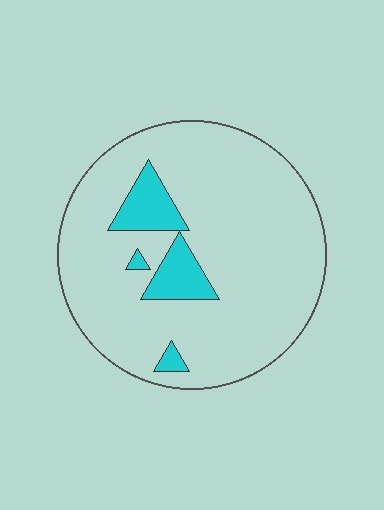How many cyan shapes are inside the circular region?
4.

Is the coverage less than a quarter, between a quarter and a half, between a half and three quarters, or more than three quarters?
Less than a quarter.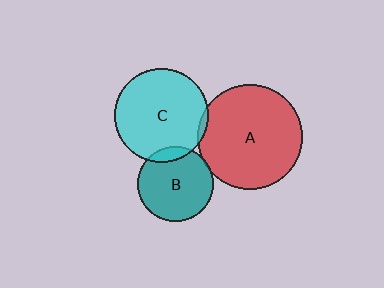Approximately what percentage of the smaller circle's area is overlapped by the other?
Approximately 5%.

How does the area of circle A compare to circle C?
Approximately 1.2 times.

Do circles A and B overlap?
Yes.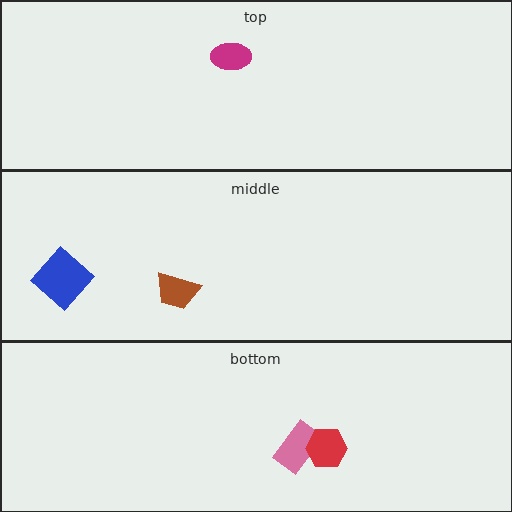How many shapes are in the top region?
1.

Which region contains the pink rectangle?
The bottom region.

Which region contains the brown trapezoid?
The middle region.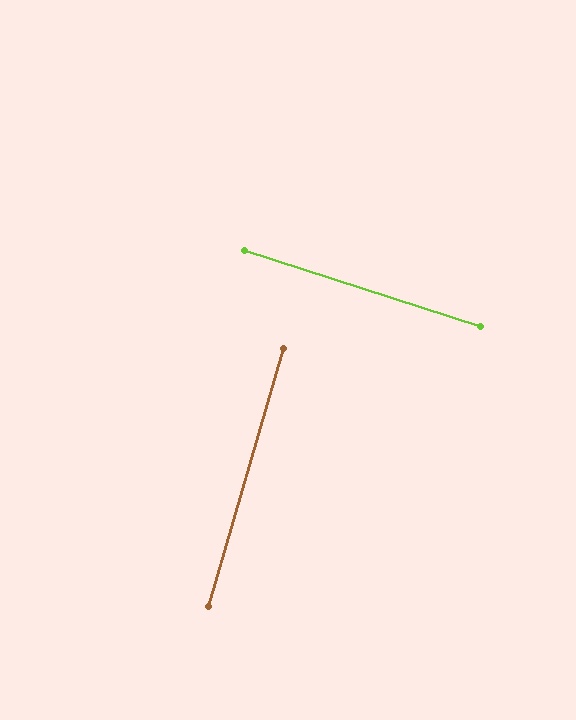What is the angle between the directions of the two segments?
Approximately 88 degrees.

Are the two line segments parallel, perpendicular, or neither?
Perpendicular — they meet at approximately 88°.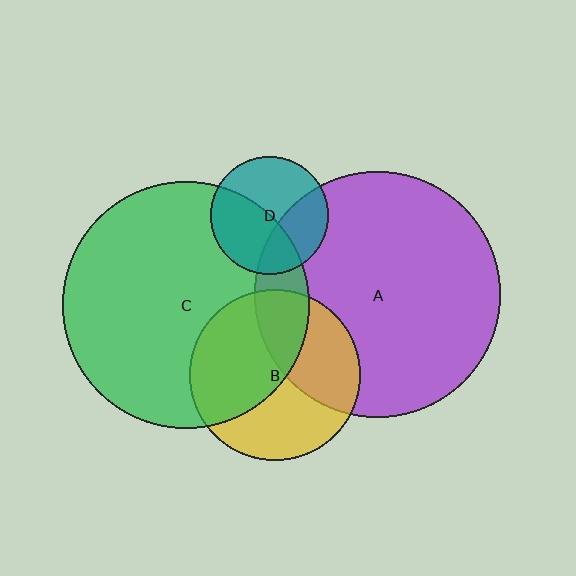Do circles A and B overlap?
Yes.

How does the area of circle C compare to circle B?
Approximately 2.1 times.